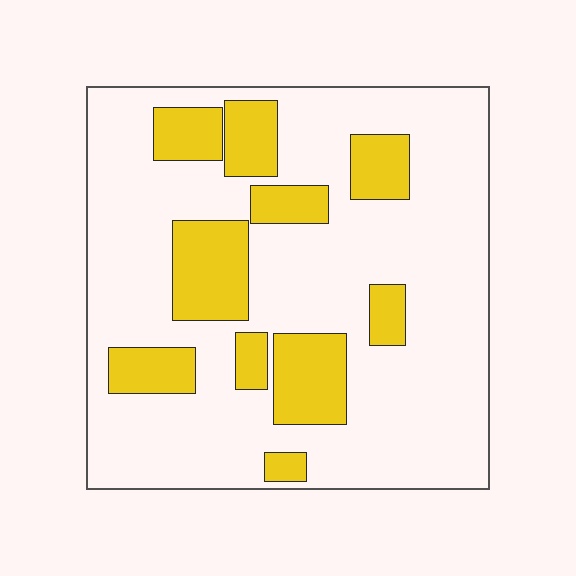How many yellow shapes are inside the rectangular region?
10.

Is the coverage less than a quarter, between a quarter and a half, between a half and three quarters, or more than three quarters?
Less than a quarter.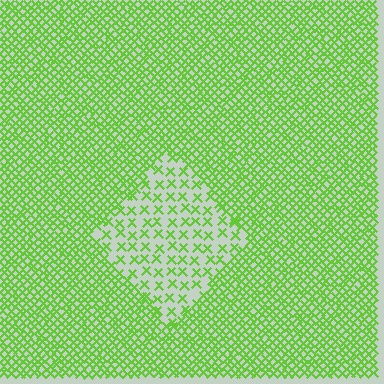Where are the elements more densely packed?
The elements are more densely packed outside the diamond boundary.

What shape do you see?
I see a diamond.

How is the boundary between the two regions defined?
The boundary is defined by a change in element density (approximately 2.7x ratio). All elements are the same color, size, and shape.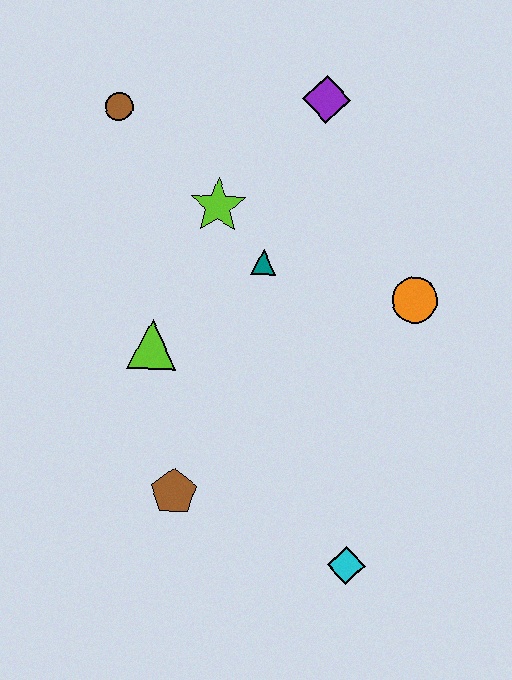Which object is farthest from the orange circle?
The brown circle is farthest from the orange circle.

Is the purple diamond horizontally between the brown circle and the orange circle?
Yes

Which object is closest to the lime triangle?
The teal triangle is closest to the lime triangle.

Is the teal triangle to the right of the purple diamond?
No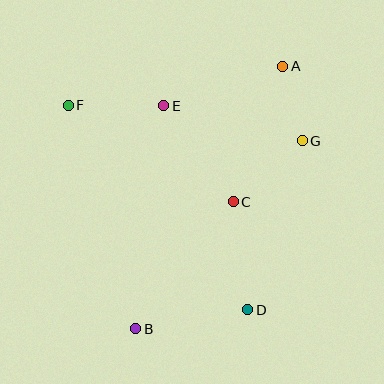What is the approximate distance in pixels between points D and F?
The distance between D and F is approximately 272 pixels.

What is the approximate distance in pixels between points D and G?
The distance between D and G is approximately 177 pixels.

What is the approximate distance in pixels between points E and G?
The distance between E and G is approximately 143 pixels.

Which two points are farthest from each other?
Points A and B are farthest from each other.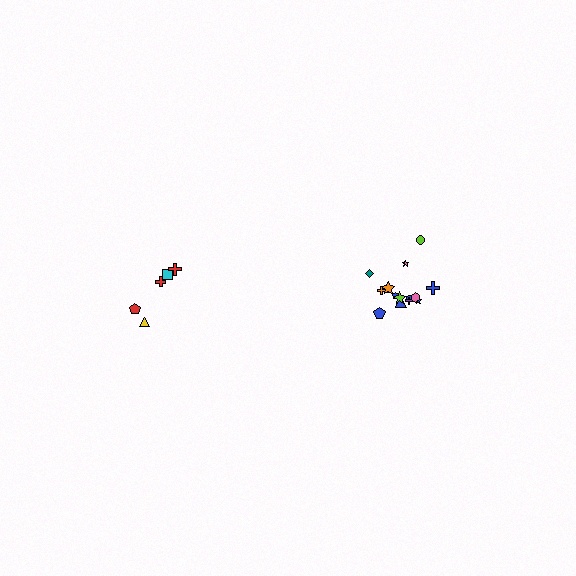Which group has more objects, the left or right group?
The right group.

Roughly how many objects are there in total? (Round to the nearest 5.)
Roughly 20 objects in total.